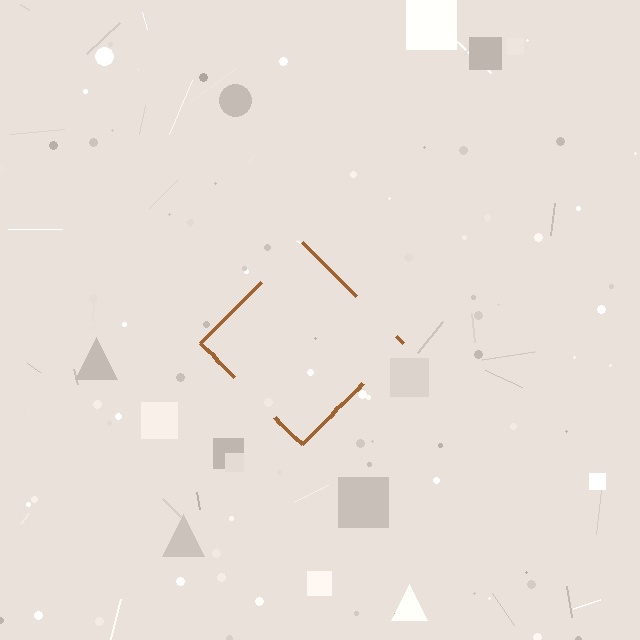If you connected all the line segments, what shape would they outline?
They would outline a diamond.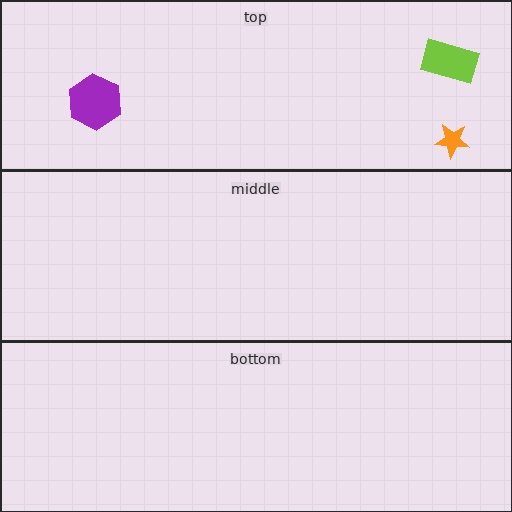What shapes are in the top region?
The orange star, the lime rectangle, the purple hexagon.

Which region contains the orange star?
The top region.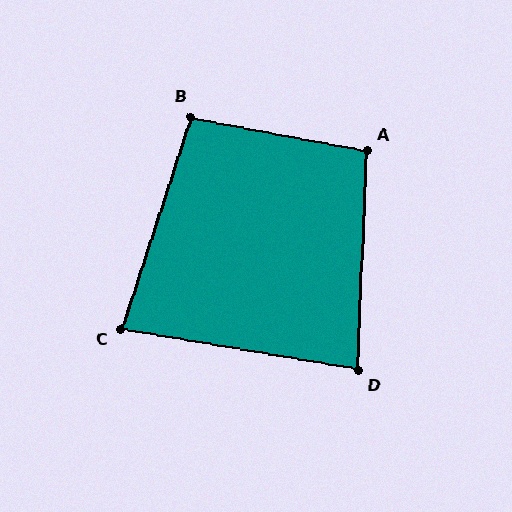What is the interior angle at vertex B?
Approximately 98 degrees (obtuse).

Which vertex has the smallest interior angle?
C, at approximately 82 degrees.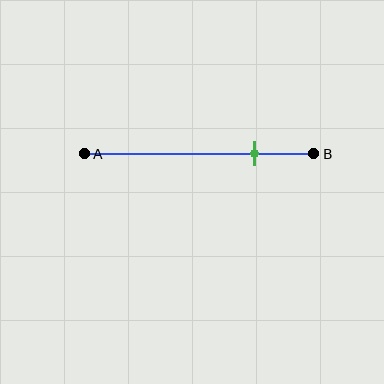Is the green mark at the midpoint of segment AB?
No, the mark is at about 75% from A, not at the 50% midpoint.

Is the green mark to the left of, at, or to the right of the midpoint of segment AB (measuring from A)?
The green mark is to the right of the midpoint of segment AB.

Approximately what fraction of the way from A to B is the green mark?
The green mark is approximately 75% of the way from A to B.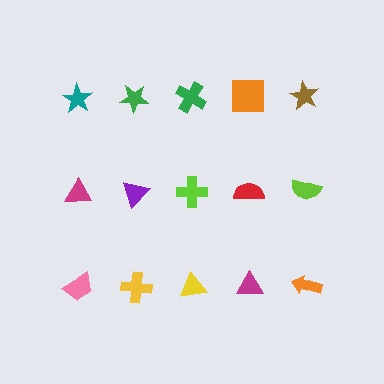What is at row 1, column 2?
A green star.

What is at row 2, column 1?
A magenta triangle.